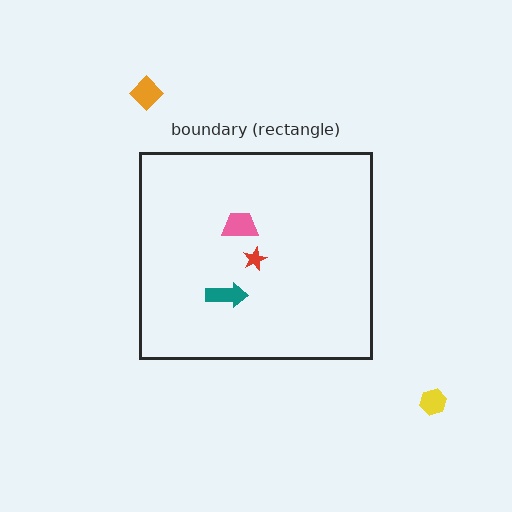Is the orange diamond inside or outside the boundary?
Outside.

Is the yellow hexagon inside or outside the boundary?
Outside.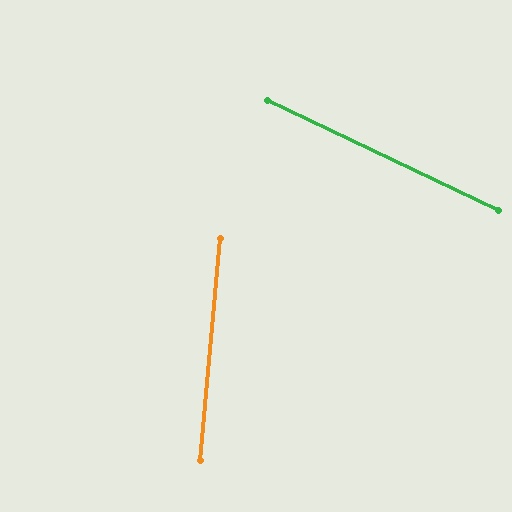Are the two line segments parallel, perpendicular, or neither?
Neither parallel nor perpendicular — they differ by about 69°.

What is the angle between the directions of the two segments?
Approximately 69 degrees.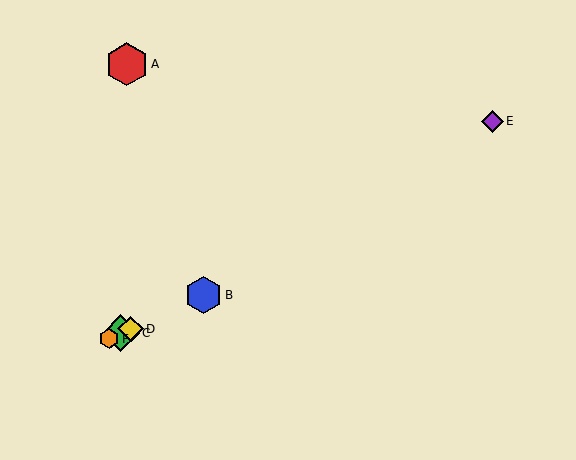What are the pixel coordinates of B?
Object B is at (204, 295).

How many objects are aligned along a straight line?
4 objects (B, C, D, F) are aligned along a straight line.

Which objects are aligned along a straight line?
Objects B, C, D, F are aligned along a straight line.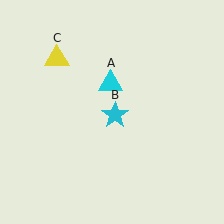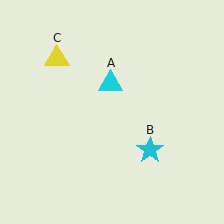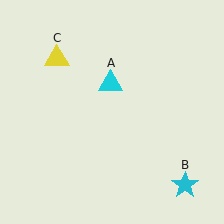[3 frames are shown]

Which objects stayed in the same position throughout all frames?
Cyan triangle (object A) and yellow triangle (object C) remained stationary.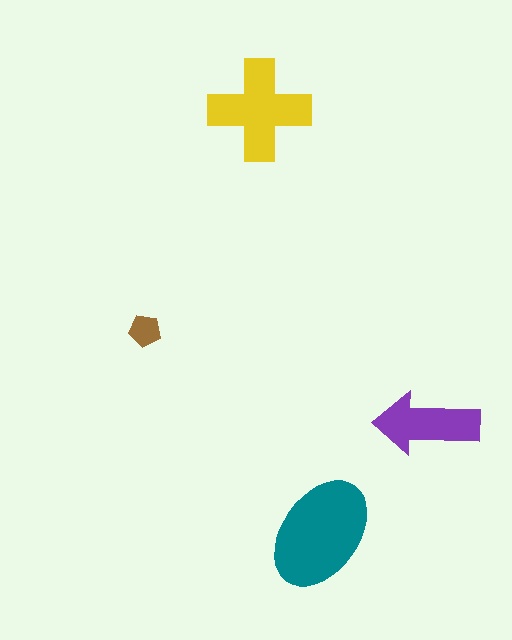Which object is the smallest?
The brown pentagon.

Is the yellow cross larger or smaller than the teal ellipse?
Smaller.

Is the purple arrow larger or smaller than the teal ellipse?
Smaller.